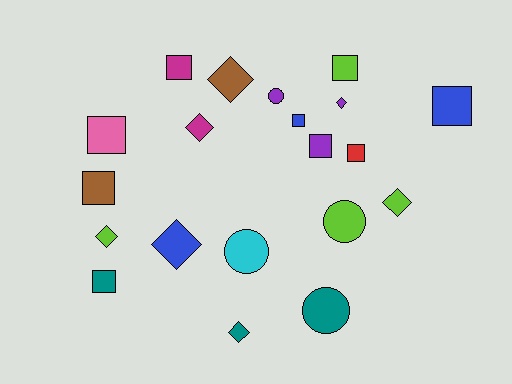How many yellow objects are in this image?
There are no yellow objects.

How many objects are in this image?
There are 20 objects.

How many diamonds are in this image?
There are 7 diamonds.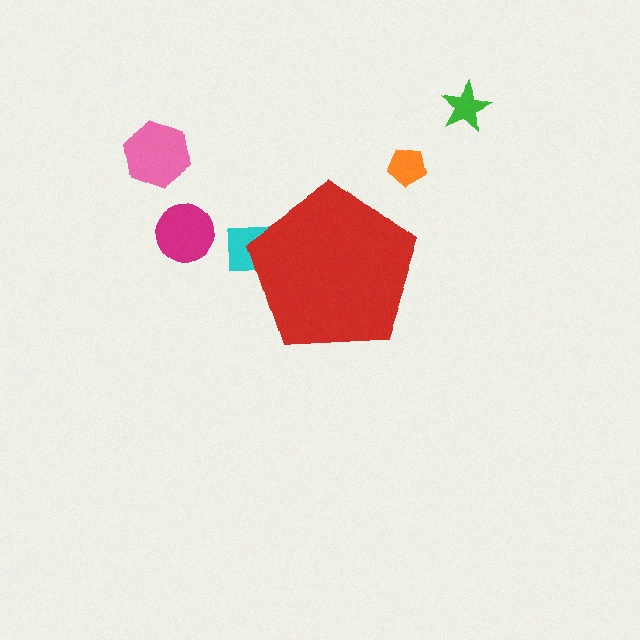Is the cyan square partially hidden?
Yes, the cyan square is partially hidden behind the red pentagon.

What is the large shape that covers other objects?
A red pentagon.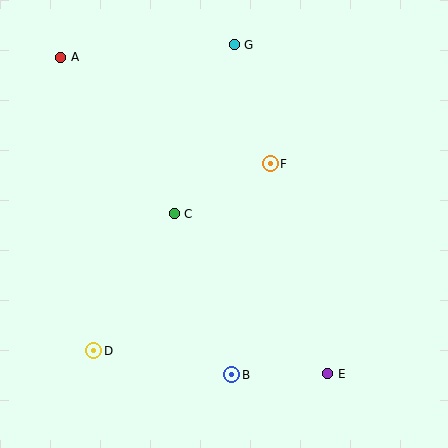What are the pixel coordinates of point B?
Point B is at (232, 375).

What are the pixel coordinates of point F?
Point F is at (270, 164).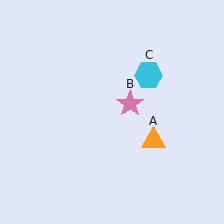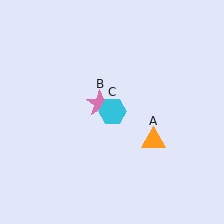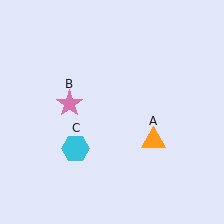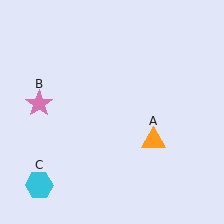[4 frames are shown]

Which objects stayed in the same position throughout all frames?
Orange triangle (object A) remained stationary.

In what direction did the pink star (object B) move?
The pink star (object B) moved left.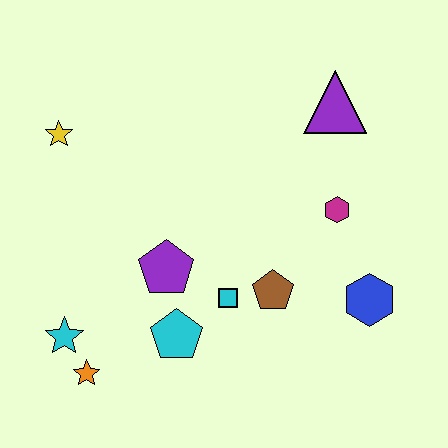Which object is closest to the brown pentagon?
The cyan square is closest to the brown pentagon.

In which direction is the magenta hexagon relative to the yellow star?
The magenta hexagon is to the right of the yellow star.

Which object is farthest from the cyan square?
The yellow star is farthest from the cyan square.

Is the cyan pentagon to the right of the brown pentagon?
No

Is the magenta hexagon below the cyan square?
No